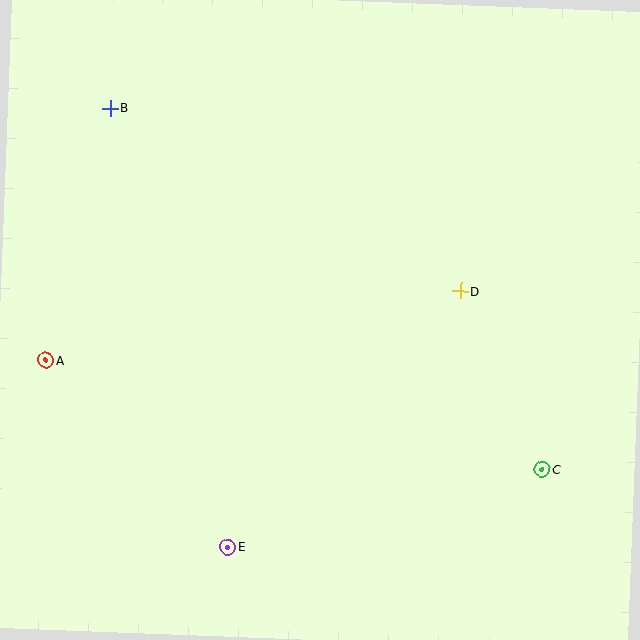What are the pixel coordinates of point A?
Point A is at (46, 360).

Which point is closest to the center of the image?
Point D at (460, 291) is closest to the center.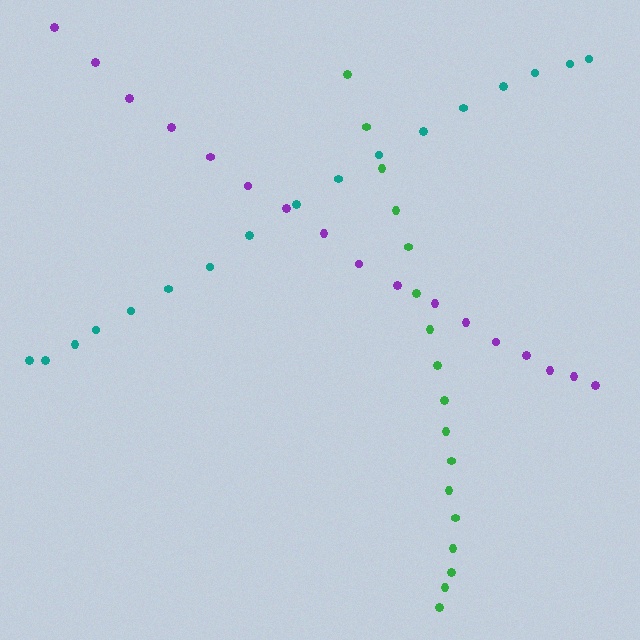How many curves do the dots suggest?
There are 3 distinct paths.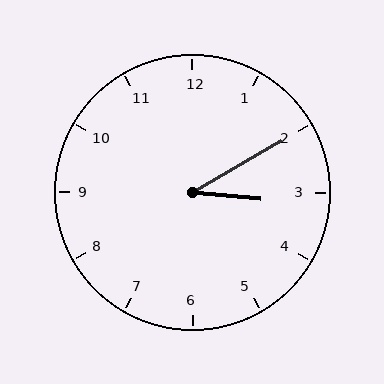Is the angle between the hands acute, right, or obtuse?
It is acute.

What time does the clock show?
3:10.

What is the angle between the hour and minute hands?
Approximately 35 degrees.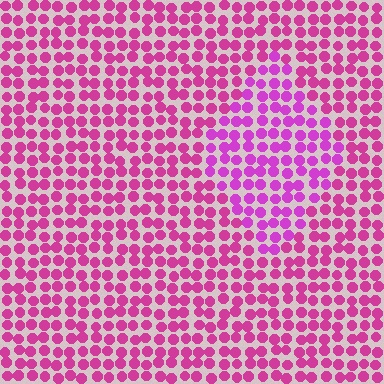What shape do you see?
I see a diamond.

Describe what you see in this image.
The image is filled with small magenta elements in a uniform arrangement. A diamond-shaped region is visible where the elements are tinted to a slightly different hue, forming a subtle color boundary.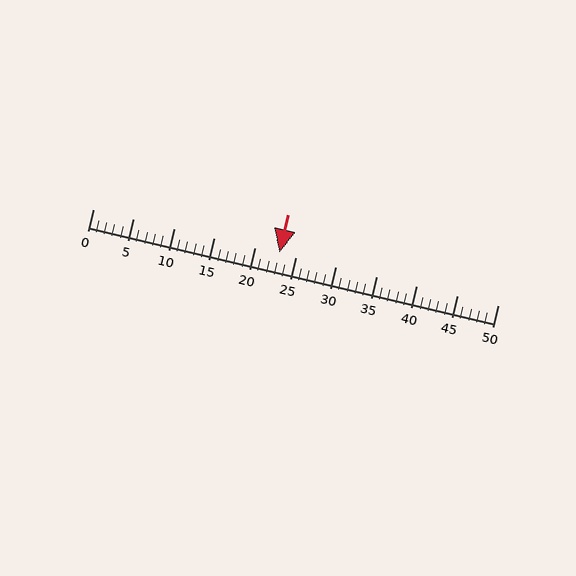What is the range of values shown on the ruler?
The ruler shows values from 0 to 50.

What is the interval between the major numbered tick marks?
The major tick marks are spaced 5 units apart.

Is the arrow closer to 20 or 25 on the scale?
The arrow is closer to 25.